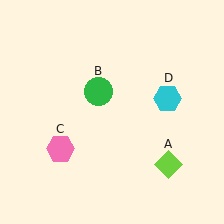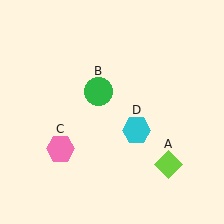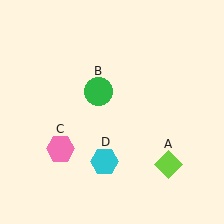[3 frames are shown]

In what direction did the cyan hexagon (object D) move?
The cyan hexagon (object D) moved down and to the left.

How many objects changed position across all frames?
1 object changed position: cyan hexagon (object D).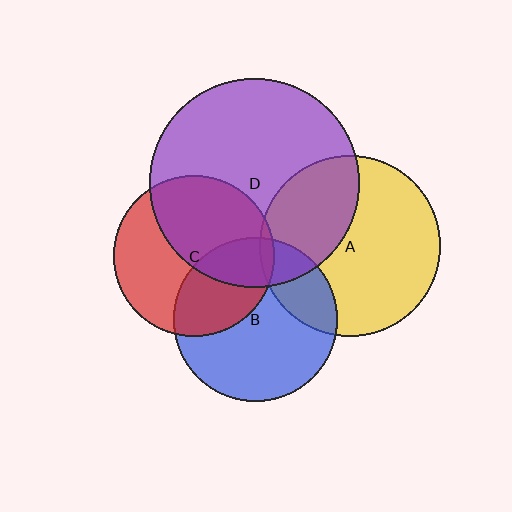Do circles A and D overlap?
Yes.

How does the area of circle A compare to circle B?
Approximately 1.2 times.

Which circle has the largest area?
Circle D (purple).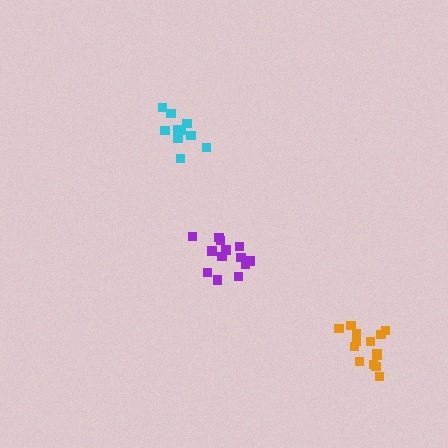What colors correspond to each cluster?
The clusters are colored: purple, orange, cyan.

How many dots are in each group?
Group 1: 13 dots, Group 2: 14 dots, Group 3: 10 dots (37 total).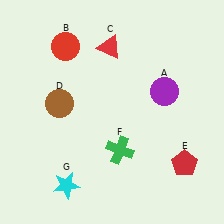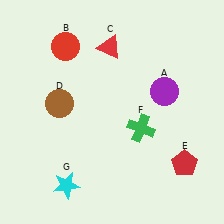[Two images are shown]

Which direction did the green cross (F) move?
The green cross (F) moved up.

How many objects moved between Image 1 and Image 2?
1 object moved between the two images.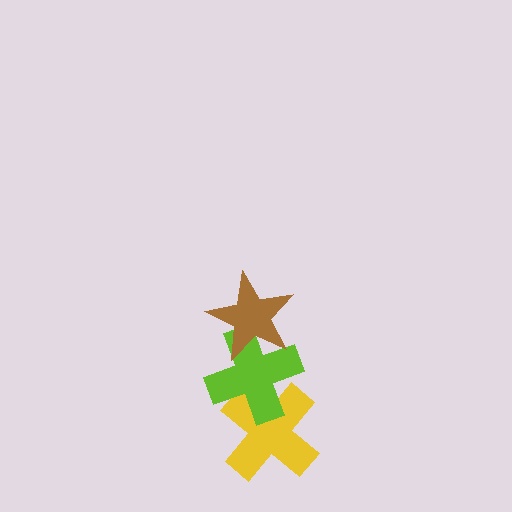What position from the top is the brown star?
The brown star is 1st from the top.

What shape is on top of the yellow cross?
The lime cross is on top of the yellow cross.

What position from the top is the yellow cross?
The yellow cross is 3rd from the top.